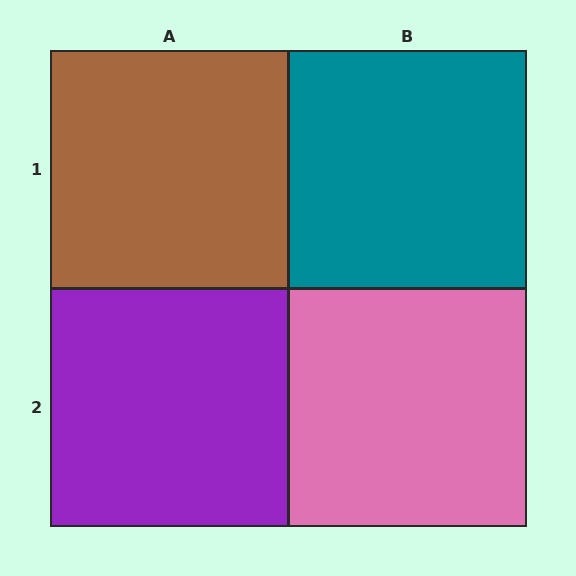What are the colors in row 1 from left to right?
Brown, teal.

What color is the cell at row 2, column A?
Purple.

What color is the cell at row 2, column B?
Pink.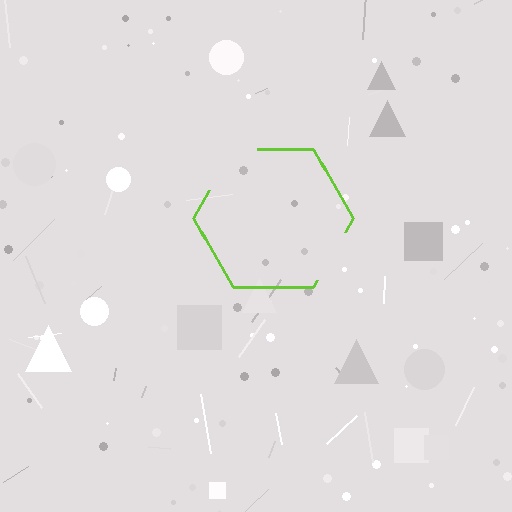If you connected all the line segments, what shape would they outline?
They would outline a hexagon.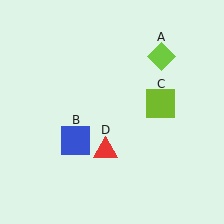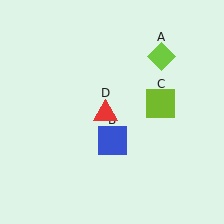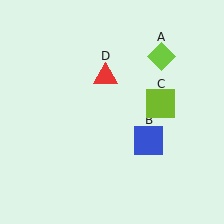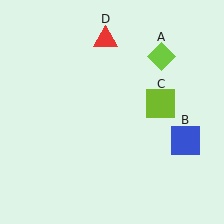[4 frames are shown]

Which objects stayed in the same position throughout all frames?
Lime diamond (object A) and lime square (object C) remained stationary.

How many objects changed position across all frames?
2 objects changed position: blue square (object B), red triangle (object D).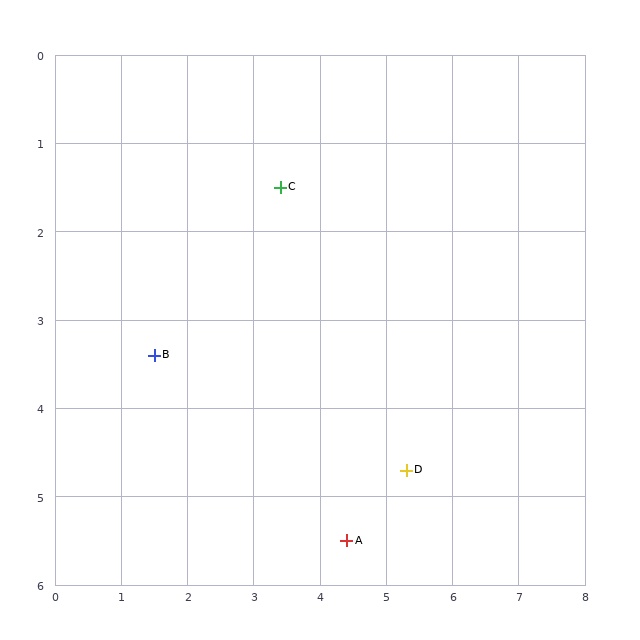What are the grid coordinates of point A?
Point A is at approximately (4.4, 5.5).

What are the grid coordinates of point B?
Point B is at approximately (1.5, 3.4).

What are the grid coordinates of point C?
Point C is at approximately (3.4, 1.5).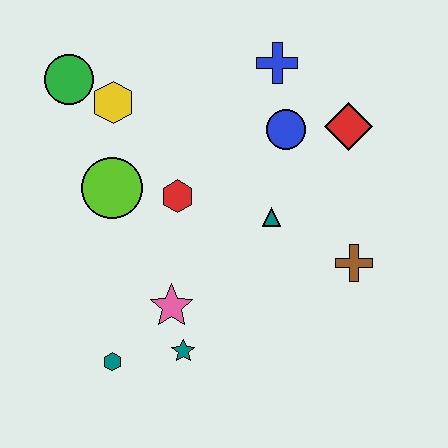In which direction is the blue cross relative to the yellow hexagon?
The blue cross is to the right of the yellow hexagon.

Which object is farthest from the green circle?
The brown cross is farthest from the green circle.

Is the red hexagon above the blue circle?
No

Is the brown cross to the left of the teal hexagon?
No